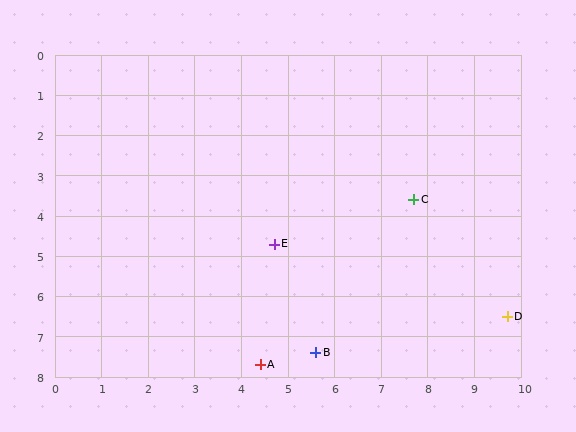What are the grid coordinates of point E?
Point E is at approximately (4.7, 4.7).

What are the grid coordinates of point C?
Point C is at approximately (7.7, 3.6).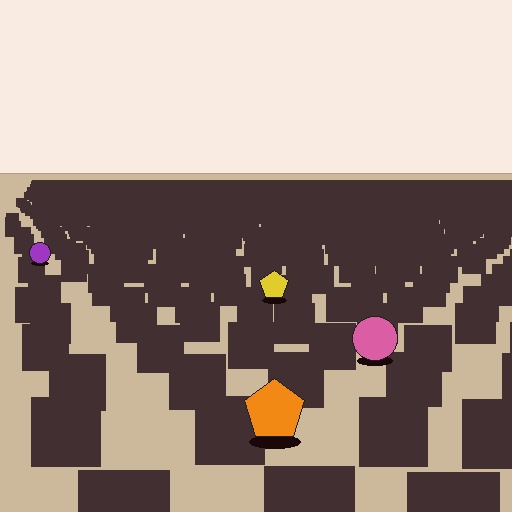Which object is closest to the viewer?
The orange pentagon is closest. The texture marks near it are larger and more spread out.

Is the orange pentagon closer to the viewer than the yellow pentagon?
Yes. The orange pentagon is closer — you can tell from the texture gradient: the ground texture is coarser near it.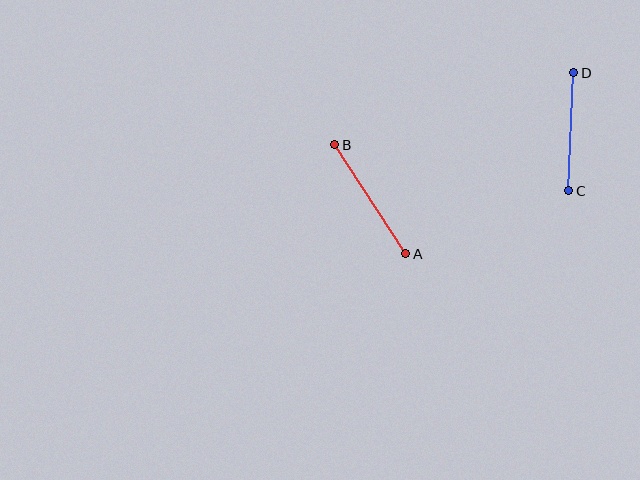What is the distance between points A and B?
The distance is approximately 130 pixels.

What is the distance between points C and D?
The distance is approximately 118 pixels.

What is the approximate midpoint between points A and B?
The midpoint is at approximately (370, 199) pixels.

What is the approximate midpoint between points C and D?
The midpoint is at approximately (571, 132) pixels.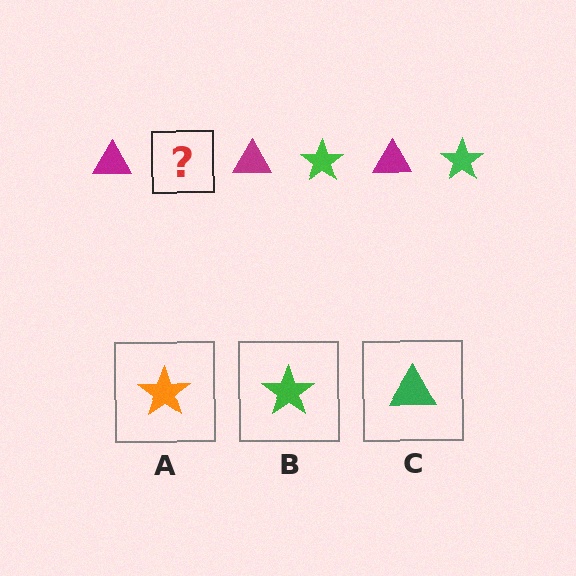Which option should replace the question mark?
Option B.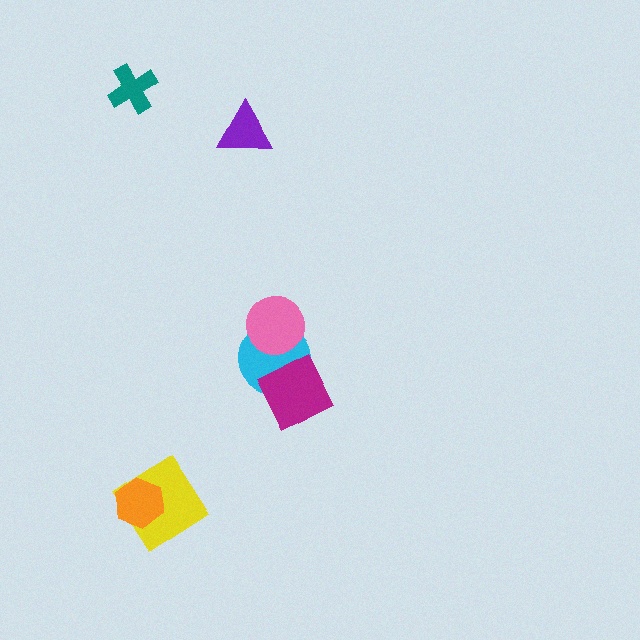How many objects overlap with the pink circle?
1 object overlaps with the pink circle.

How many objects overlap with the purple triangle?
0 objects overlap with the purple triangle.